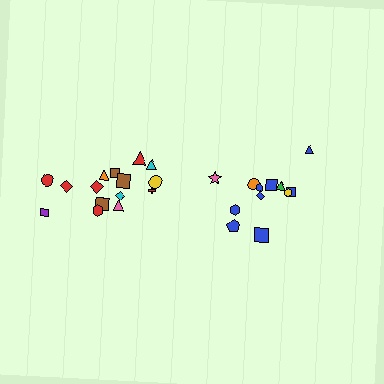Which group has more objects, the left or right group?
The left group.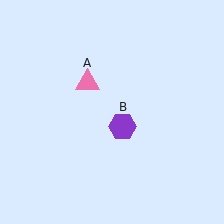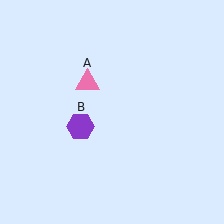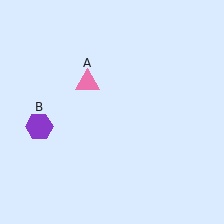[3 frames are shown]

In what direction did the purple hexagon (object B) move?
The purple hexagon (object B) moved left.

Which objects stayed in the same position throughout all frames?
Pink triangle (object A) remained stationary.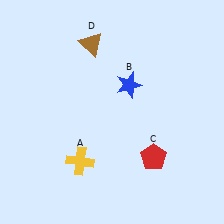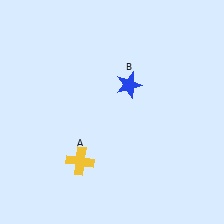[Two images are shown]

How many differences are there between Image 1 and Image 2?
There are 2 differences between the two images.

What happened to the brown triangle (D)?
The brown triangle (D) was removed in Image 2. It was in the top-left area of Image 1.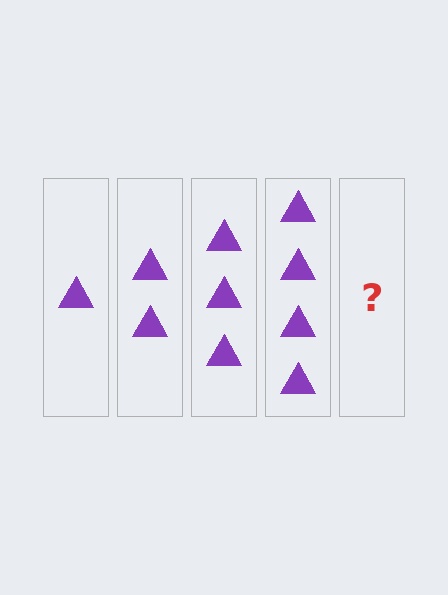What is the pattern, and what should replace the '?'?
The pattern is that each step adds one more triangle. The '?' should be 5 triangles.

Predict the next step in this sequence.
The next step is 5 triangles.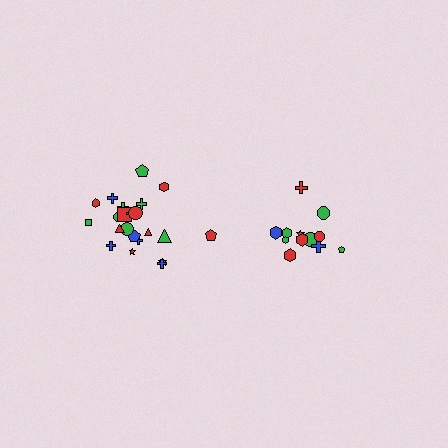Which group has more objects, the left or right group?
The left group.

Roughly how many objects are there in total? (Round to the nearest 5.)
Roughly 35 objects in total.